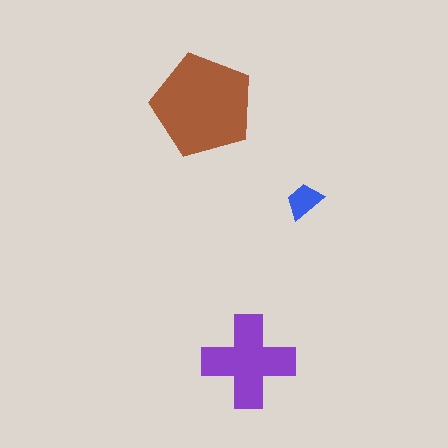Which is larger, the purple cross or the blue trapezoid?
The purple cross.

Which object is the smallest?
The blue trapezoid.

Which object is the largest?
The brown pentagon.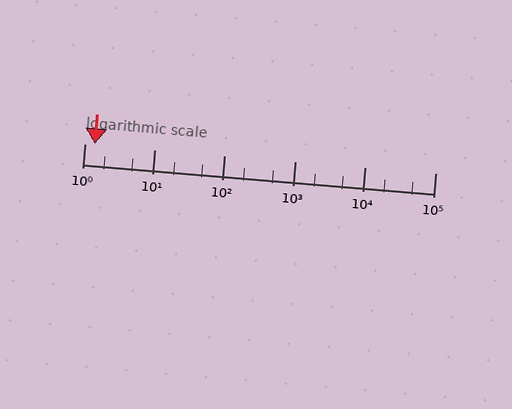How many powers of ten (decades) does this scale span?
The scale spans 5 decades, from 1 to 100000.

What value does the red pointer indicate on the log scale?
The pointer indicates approximately 1.4.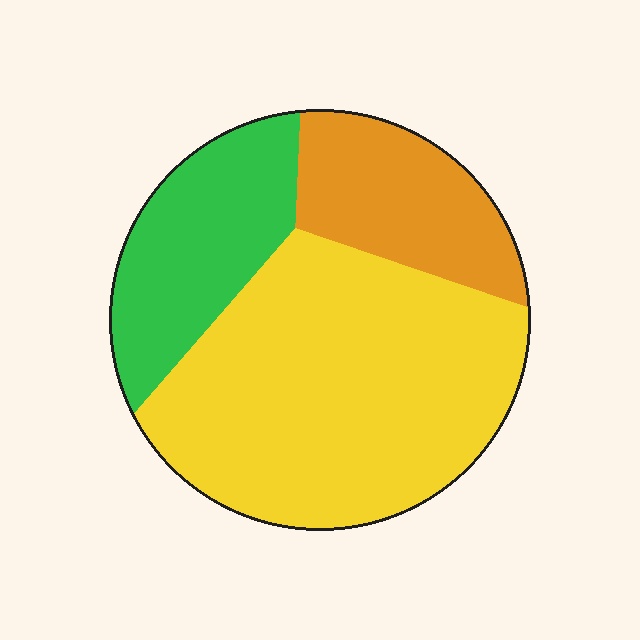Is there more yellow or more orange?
Yellow.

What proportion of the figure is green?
Green takes up about one quarter (1/4) of the figure.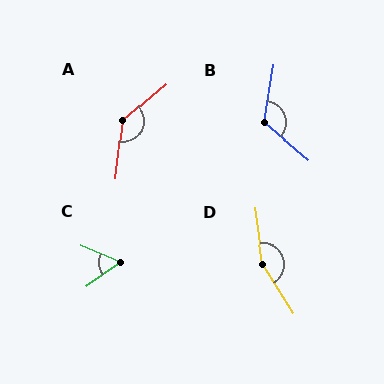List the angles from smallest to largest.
C (59°), B (120°), A (136°), D (155°).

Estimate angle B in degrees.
Approximately 120 degrees.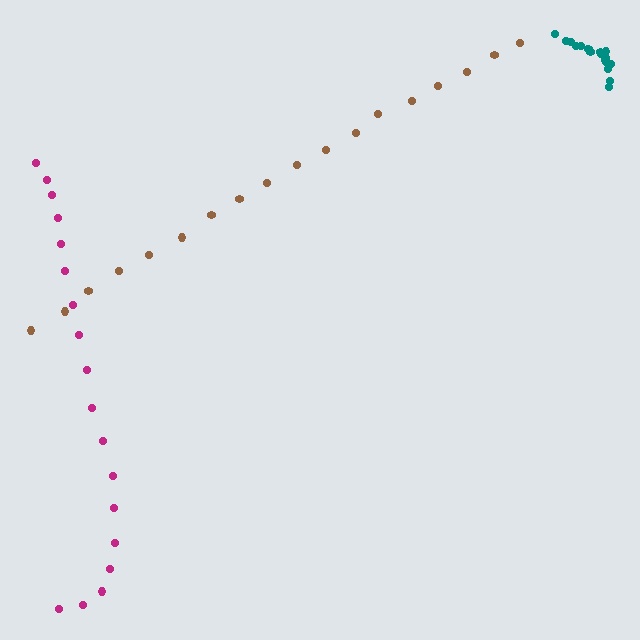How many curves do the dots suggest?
There are 3 distinct paths.